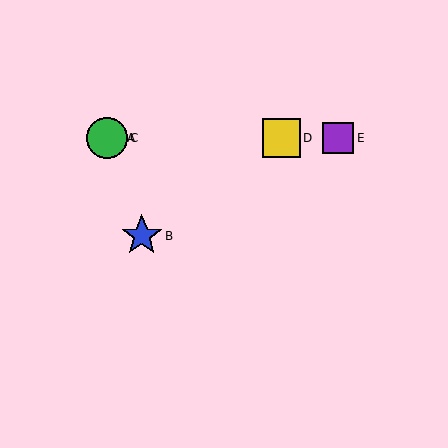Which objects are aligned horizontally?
Objects A, C, D, E are aligned horizontally.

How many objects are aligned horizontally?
4 objects (A, C, D, E) are aligned horizontally.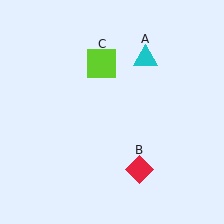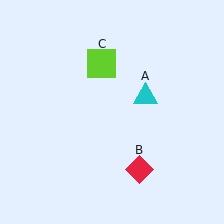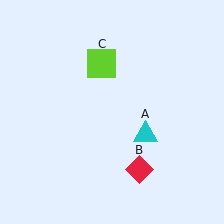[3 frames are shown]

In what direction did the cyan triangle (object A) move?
The cyan triangle (object A) moved down.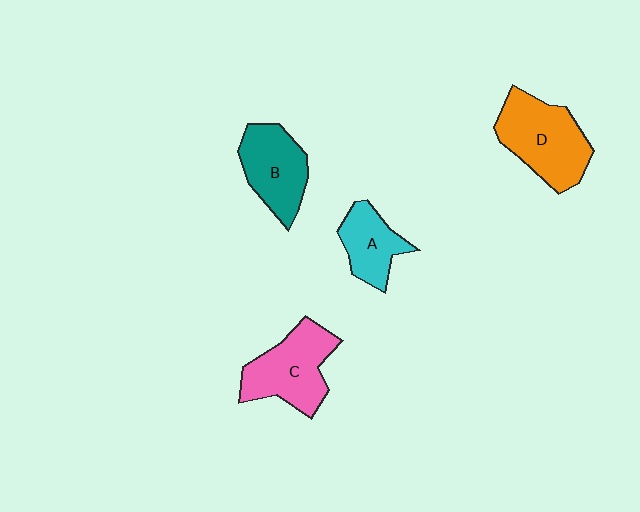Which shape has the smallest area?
Shape A (cyan).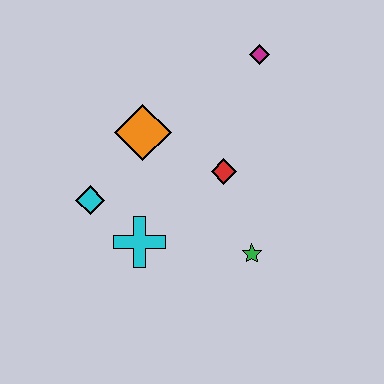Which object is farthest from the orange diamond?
The green star is farthest from the orange diamond.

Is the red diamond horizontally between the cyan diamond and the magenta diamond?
Yes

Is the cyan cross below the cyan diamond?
Yes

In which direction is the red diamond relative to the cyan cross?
The red diamond is to the right of the cyan cross.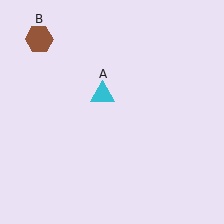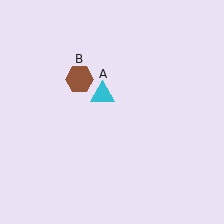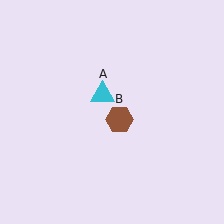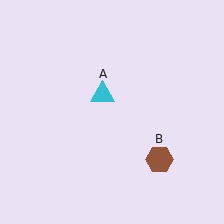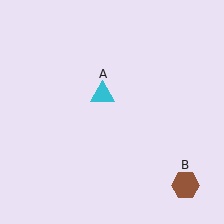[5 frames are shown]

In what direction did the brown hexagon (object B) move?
The brown hexagon (object B) moved down and to the right.